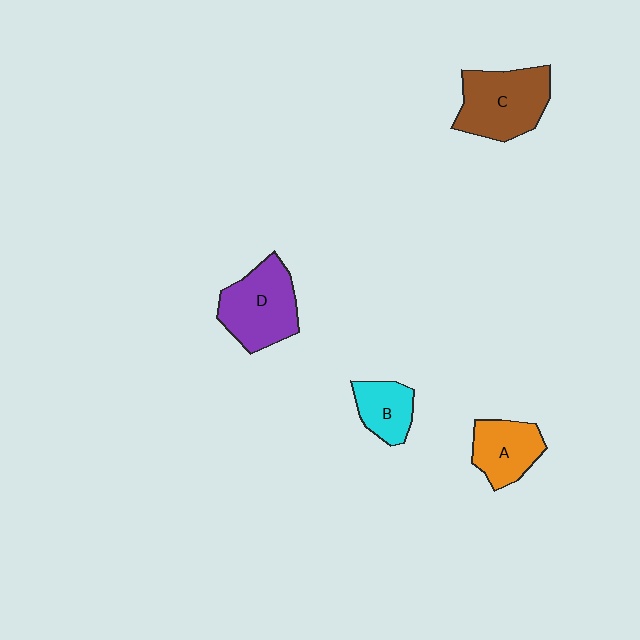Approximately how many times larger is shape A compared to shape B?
Approximately 1.3 times.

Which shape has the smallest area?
Shape B (cyan).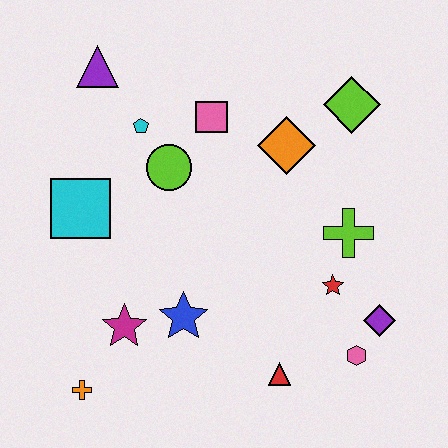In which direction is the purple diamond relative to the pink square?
The purple diamond is below the pink square.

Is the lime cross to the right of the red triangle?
Yes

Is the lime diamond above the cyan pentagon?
Yes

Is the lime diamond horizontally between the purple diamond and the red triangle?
Yes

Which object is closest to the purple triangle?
The cyan pentagon is closest to the purple triangle.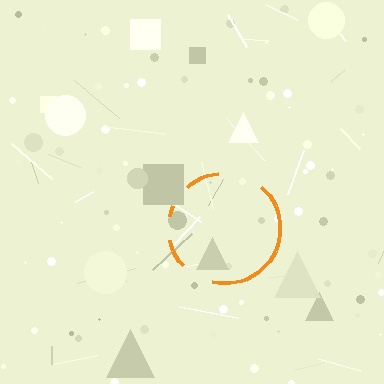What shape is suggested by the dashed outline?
The dashed outline suggests a circle.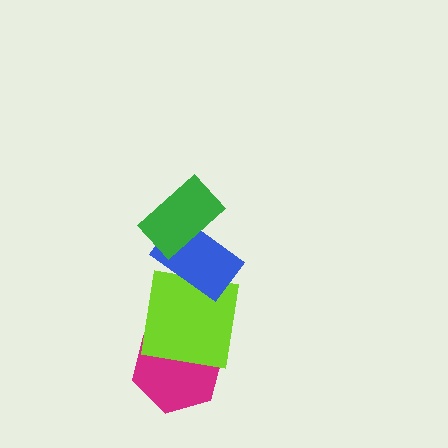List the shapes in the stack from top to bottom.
From top to bottom: the green rectangle, the blue rectangle, the lime square, the magenta hexagon.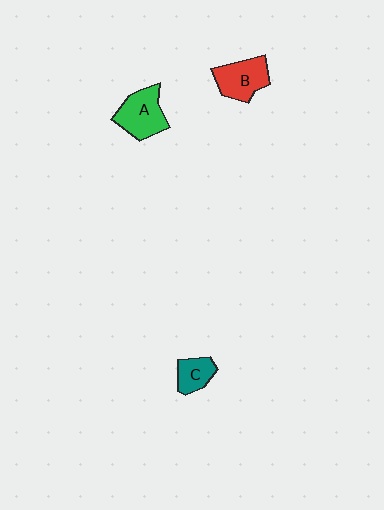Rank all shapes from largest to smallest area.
From largest to smallest: A (green), B (red), C (teal).